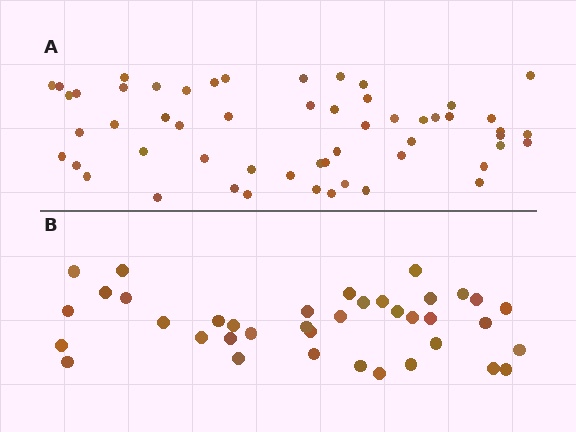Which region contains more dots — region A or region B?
Region A (the top region) has more dots.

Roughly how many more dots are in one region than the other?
Region A has approximately 15 more dots than region B.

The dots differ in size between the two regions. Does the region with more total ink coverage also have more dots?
No. Region B has more total ink coverage because its dots are larger, but region A actually contains more individual dots. Total area can be misleading — the number of items is what matters here.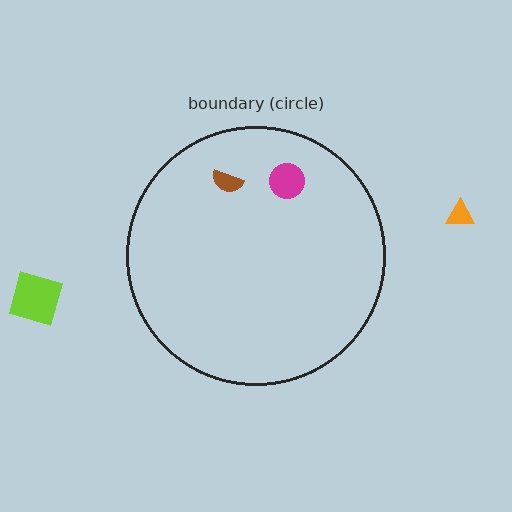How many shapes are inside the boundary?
2 inside, 2 outside.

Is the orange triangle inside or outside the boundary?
Outside.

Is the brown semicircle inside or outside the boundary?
Inside.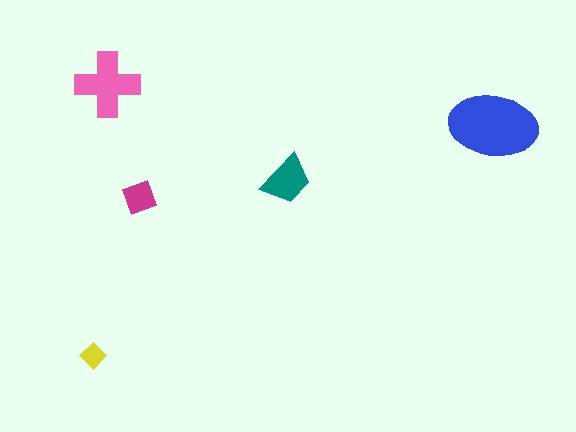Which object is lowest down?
The yellow diamond is bottommost.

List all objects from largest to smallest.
The blue ellipse, the pink cross, the teal trapezoid, the magenta square, the yellow diamond.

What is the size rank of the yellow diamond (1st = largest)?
5th.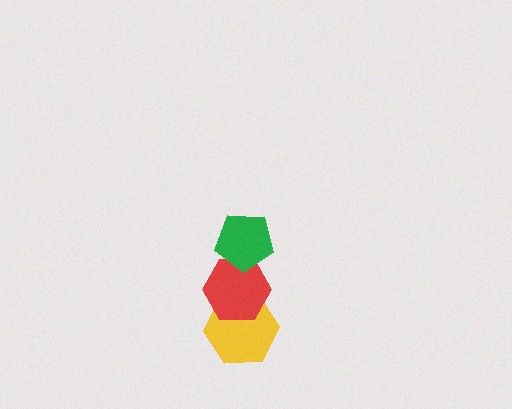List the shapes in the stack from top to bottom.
From top to bottom: the green pentagon, the red hexagon, the yellow hexagon.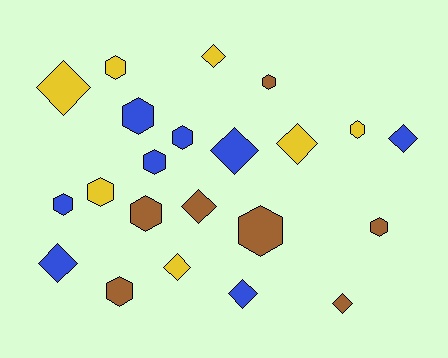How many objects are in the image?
There are 22 objects.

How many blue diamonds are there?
There are 4 blue diamonds.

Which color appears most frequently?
Blue, with 8 objects.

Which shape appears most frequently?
Hexagon, with 12 objects.